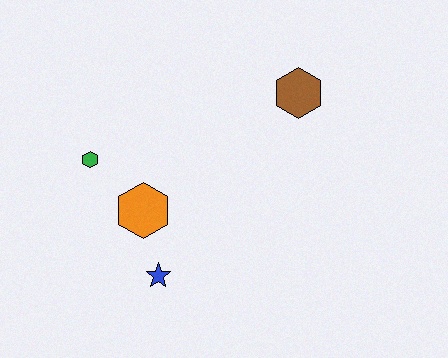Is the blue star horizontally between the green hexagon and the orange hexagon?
No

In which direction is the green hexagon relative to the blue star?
The green hexagon is above the blue star.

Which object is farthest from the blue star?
The brown hexagon is farthest from the blue star.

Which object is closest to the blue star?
The orange hexagon is closest to the blue star.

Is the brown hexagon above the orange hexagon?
Yes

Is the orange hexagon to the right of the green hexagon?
Yes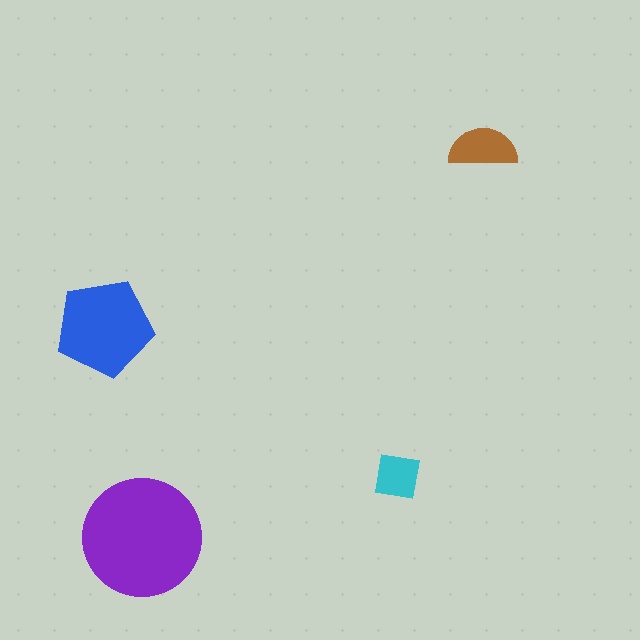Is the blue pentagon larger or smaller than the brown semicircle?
Larger.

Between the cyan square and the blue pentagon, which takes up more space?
The blue pentagon.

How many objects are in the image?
There are 4 objects in the image.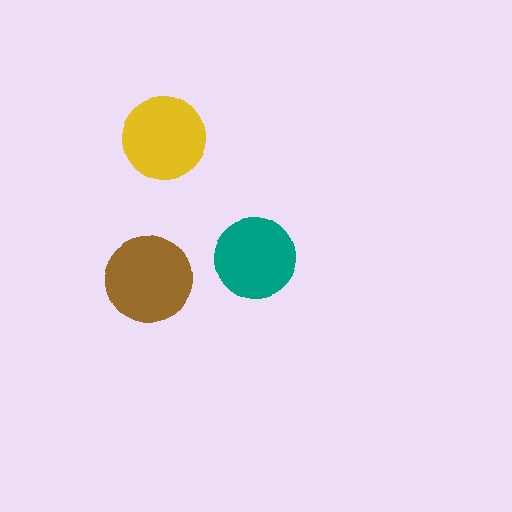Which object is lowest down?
The brown circle is bottommost.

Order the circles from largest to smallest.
the brown one, the yellow one, the teal one.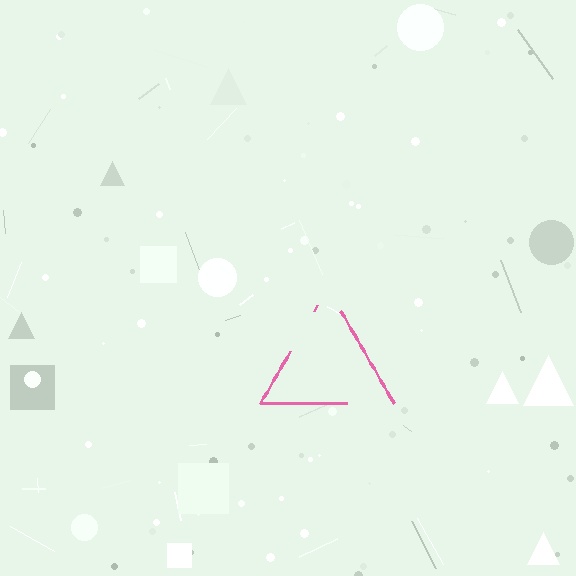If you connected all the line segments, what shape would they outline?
They would outline a triangle.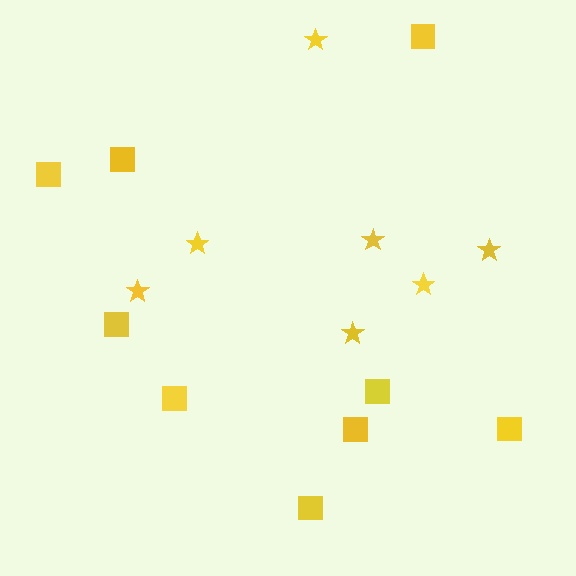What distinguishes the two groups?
There are 2 groups: one group of squares (9) and one group of stars (7).